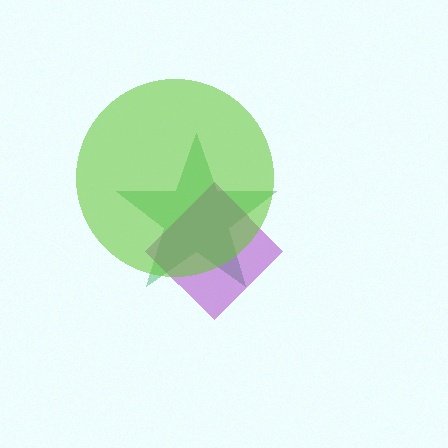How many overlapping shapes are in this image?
There are 3 overlapping shapes in the image.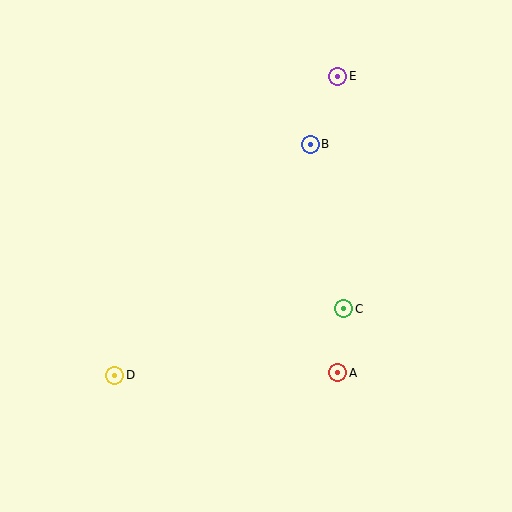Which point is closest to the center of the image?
Point C at (343, 309) is closest to the center.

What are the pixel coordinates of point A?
Point A is at (338, 373).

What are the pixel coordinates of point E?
Point E is at (338, 76).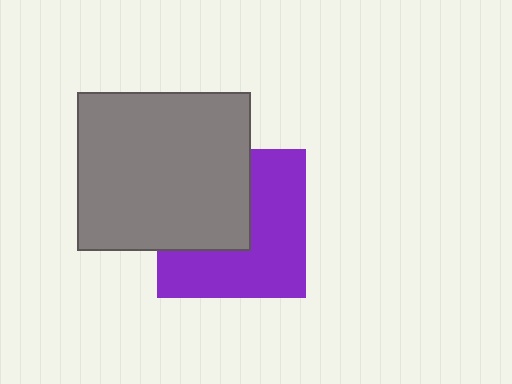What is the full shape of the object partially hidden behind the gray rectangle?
The partially hidden object is a purple square.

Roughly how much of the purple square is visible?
About half of it is visible (roughly 56%).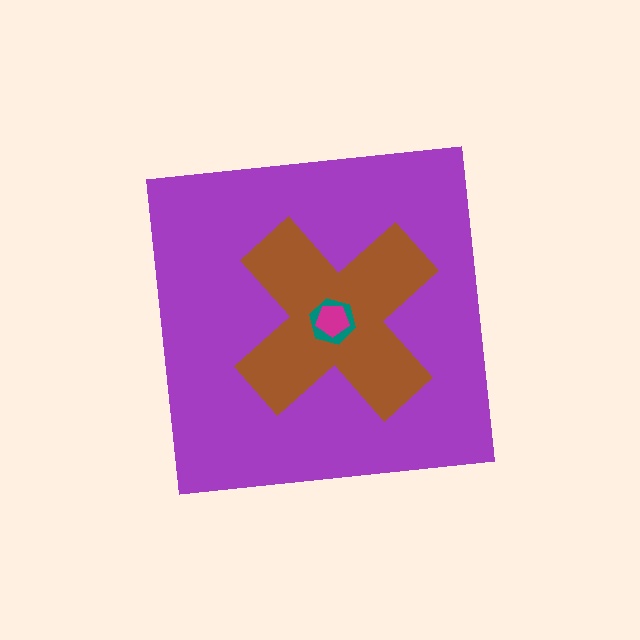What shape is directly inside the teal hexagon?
The magenta pentagon.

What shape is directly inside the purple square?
The brown cross.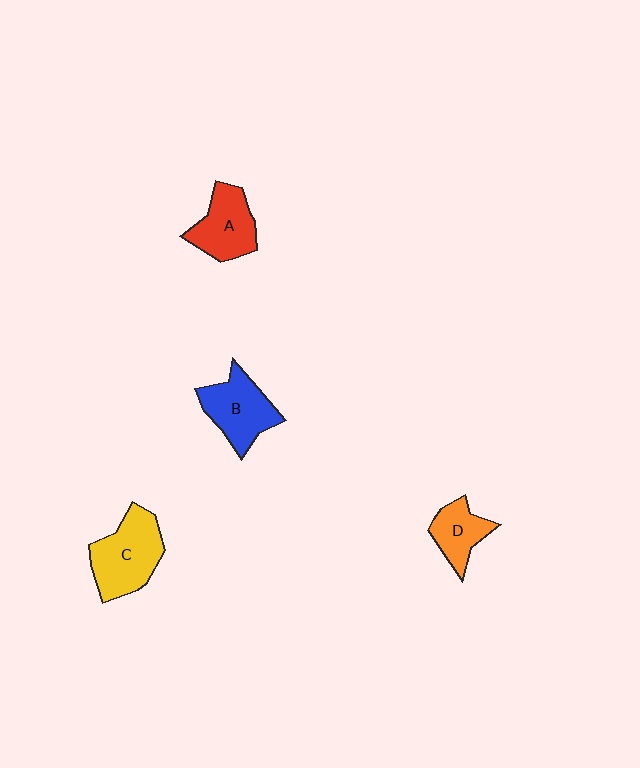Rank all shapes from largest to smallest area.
From largest to smallest: C (yellow), B (blue), A (red), D (orange).